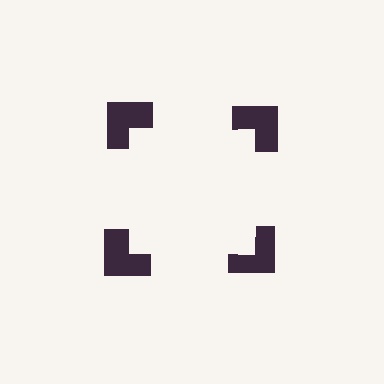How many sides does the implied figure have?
4 sides.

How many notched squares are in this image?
There are 4 — one at each vertex of the illusory square.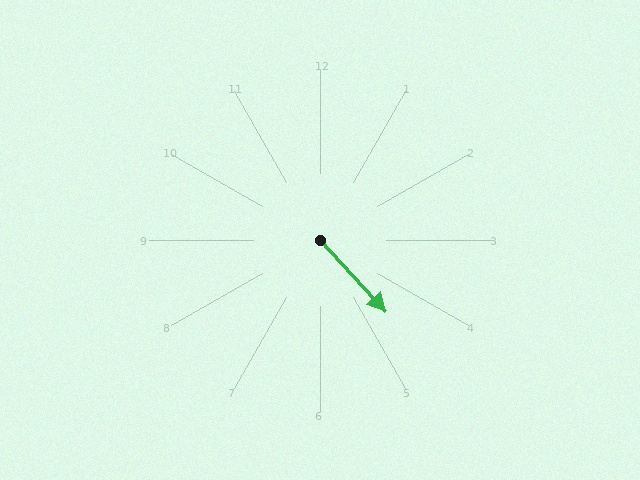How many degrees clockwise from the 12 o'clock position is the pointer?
Approximately 138 degrees.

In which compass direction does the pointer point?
Southeast.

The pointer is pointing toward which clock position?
Roughly 5 o'clock.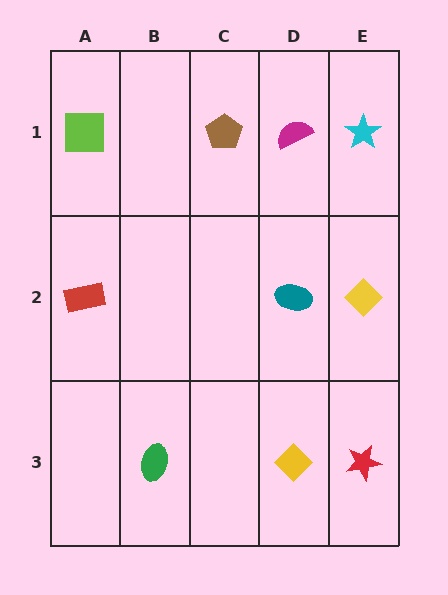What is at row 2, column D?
A teal ellipse.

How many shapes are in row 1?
4 shapes.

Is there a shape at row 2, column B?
No, that cell is empty.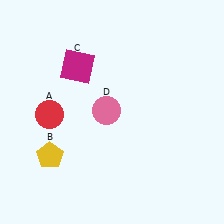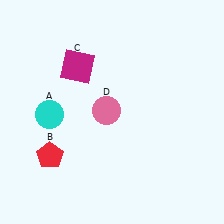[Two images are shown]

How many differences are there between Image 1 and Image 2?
There are 2 differences between the two images.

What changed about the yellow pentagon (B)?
In Image 1, B is yellow. In Image 2, it changed to red.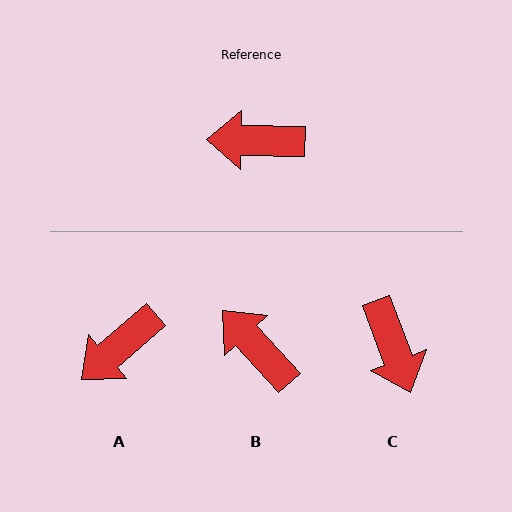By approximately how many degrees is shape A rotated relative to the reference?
Approximately 42 degrees counter-clockwise.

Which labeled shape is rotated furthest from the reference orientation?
C, about 112 degrees away.